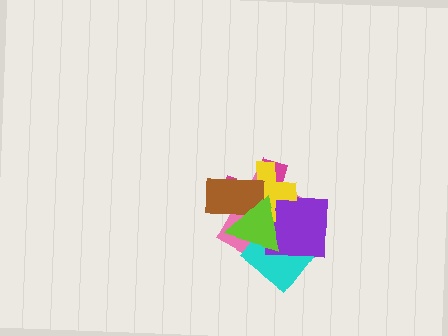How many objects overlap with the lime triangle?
6 objects overlap with the lime triangle.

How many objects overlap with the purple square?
5 objects overlap with the purple square.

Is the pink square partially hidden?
Yes, it is partially covered by another shape.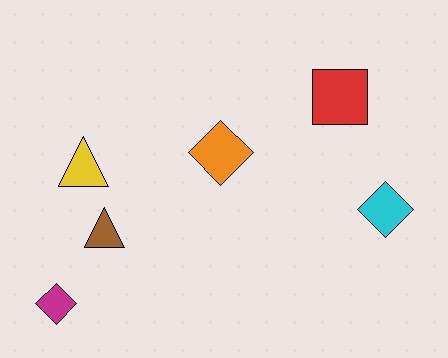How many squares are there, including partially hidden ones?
There is 1 square.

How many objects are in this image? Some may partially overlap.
There are 6 objects.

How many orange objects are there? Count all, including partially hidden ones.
There is 1 orange object.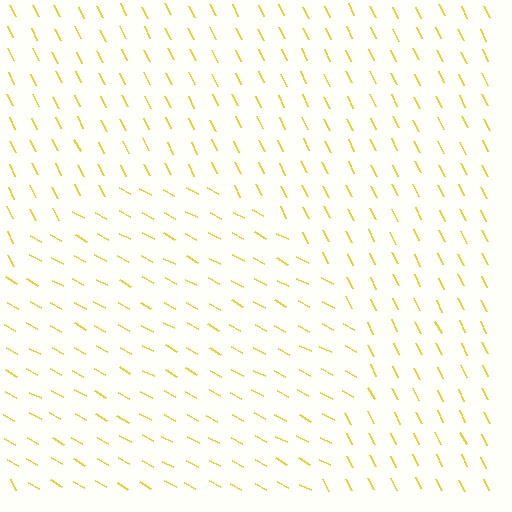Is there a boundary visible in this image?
Yes, there is a texture boundary formed by a change in line orientation.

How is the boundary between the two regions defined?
The boundary is defined purely by a change in line orientation (approximately 36 degrees difference). All lines are the same color and thickness.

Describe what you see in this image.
The image is filled with small yellow line segments. A circle region in the image has lines oriented differently from the surrounding lines, creating a visible texture boundary.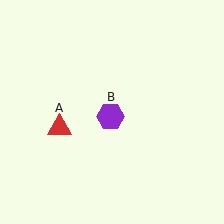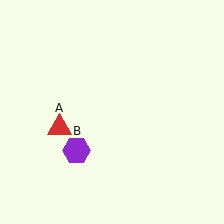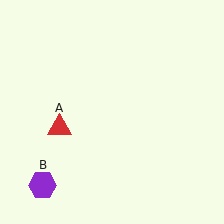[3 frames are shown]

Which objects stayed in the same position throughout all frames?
Red triangle (object A) remained stationary.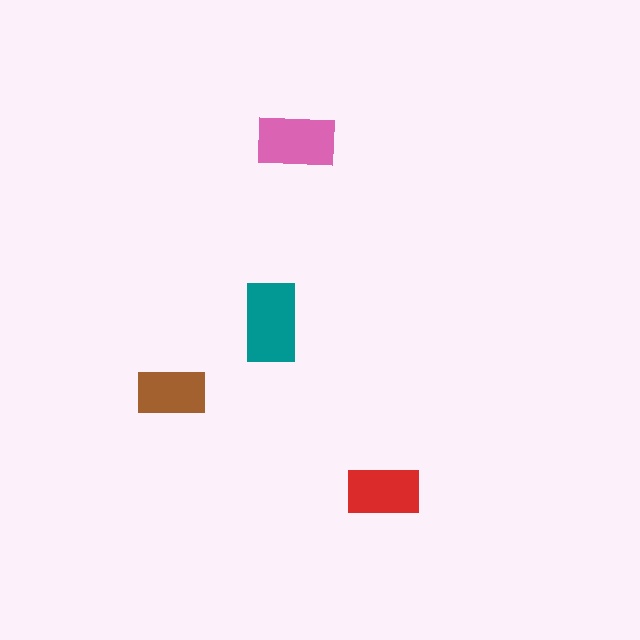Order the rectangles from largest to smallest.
the teal one, the pink one, the red one, the brown one.